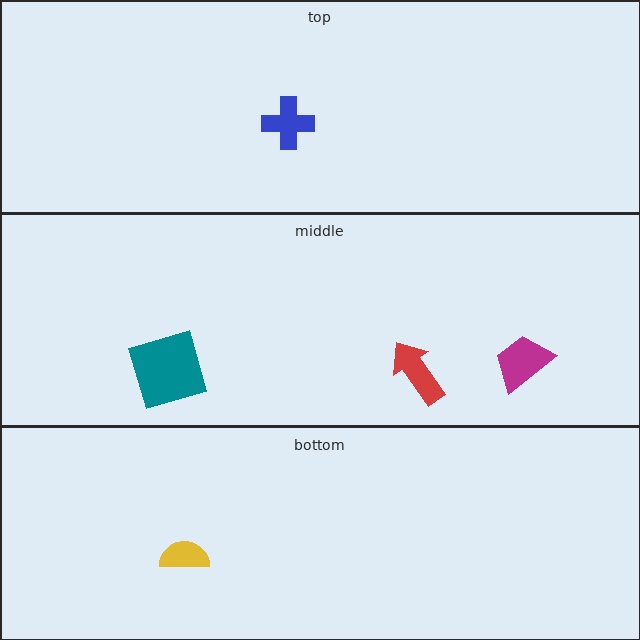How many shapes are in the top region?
1.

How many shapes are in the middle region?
3.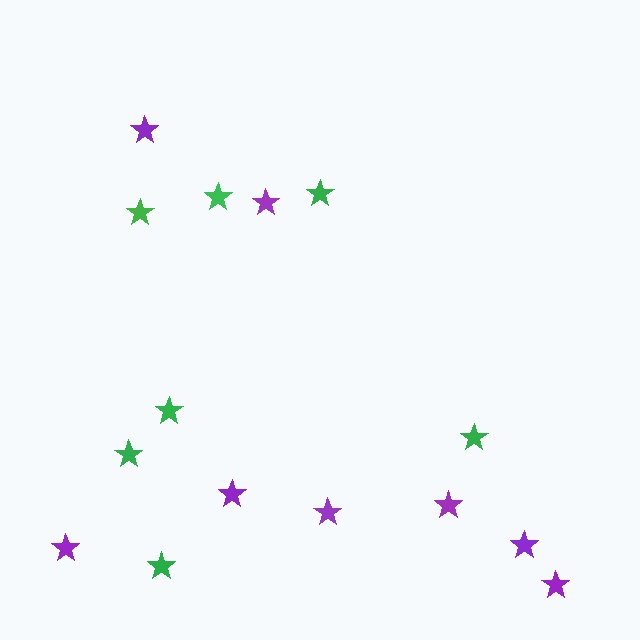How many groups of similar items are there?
There are 2 groups: one group of purple stars (8) and one group of green stars (7).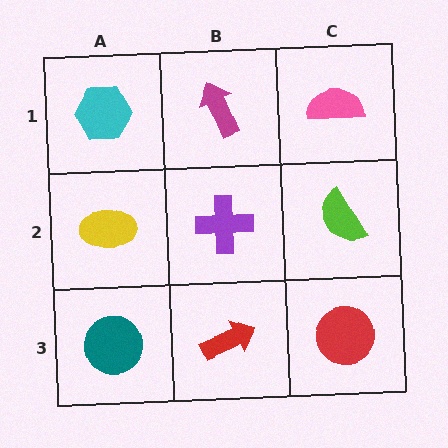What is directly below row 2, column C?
A red circle.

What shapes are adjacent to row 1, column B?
A purple cross (row 2, column B), a cyan hexagon (row 1, column A), a pink semicircle (row 1, column C).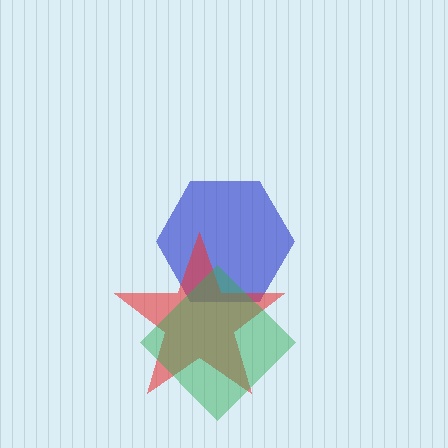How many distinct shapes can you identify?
There are 3 distinct shapes: a blue hexagon, a red star, a green diamond.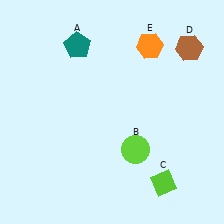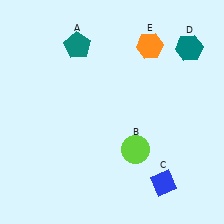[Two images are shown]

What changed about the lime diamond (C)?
In Image 1, C is lime. In Image 2, it changed to blue.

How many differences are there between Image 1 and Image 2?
There are 2 differences between the two images.